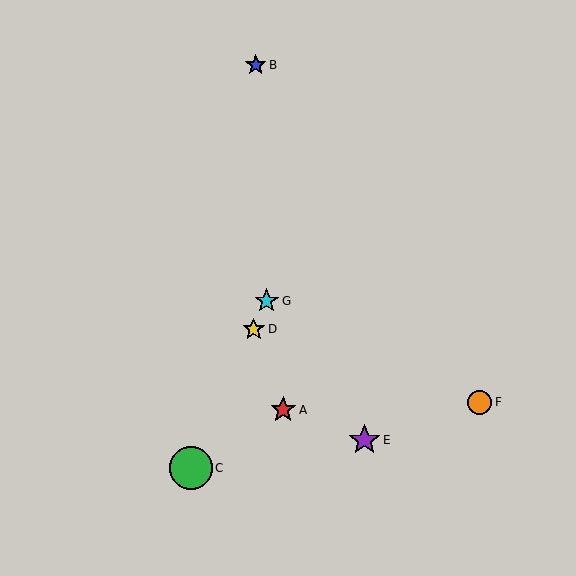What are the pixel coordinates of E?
Object E is at (365, 440).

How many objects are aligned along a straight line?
3 objects (C, D, G) are aligned along a straight line.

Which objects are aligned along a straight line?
Objects C, D, G are aligned along a straight line.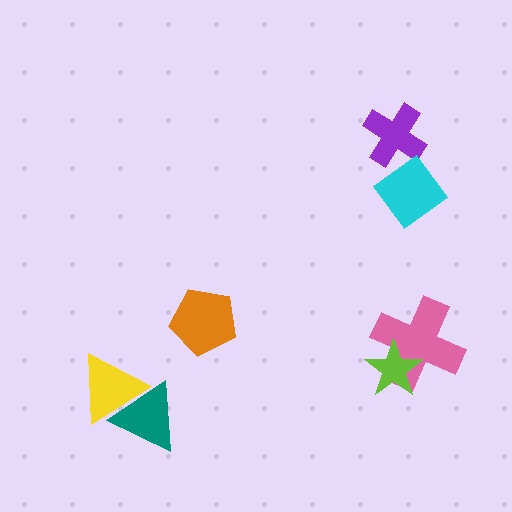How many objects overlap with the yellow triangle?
1 object overlaps with the yellow triangle.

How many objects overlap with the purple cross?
1 object overlaps with the purple cross.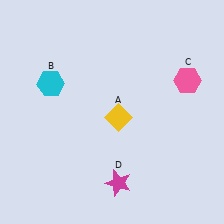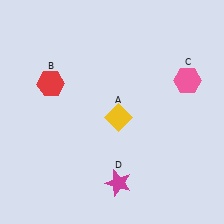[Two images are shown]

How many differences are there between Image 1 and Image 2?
There is 1 difference between the two images.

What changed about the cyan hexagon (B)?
In Image 1, B is cyan. In Image 2, it changed to red.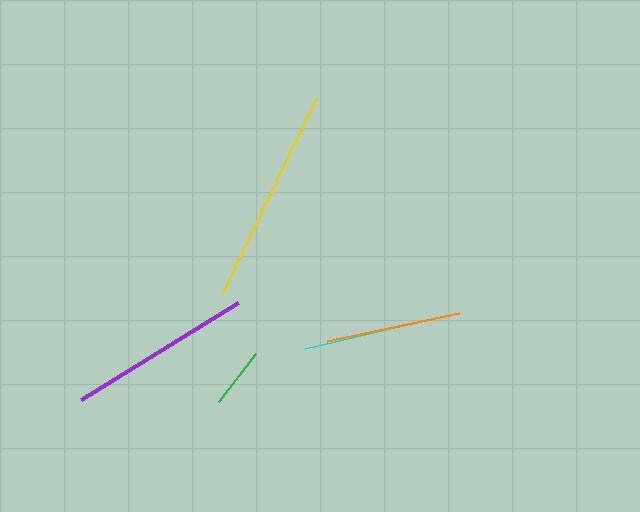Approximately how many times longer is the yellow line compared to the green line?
The yellow line is approximately 3.6 times the length of the green line.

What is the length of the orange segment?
The orange segment is approximately 135 pixels long.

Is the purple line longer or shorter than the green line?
The purple line is longer than the green line.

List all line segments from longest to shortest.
From longest to shortest: yellow, purple, cyan, orange, green.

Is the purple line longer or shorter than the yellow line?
The yellow line is longer than the purple line.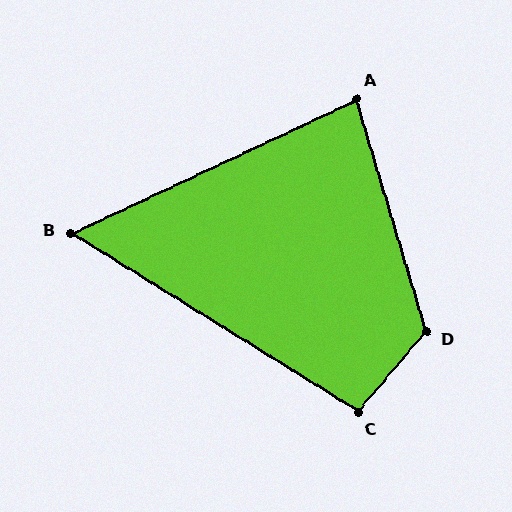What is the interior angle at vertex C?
Approximately 98 degrees (obtuse).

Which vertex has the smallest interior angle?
B, at approximately 57 degrees.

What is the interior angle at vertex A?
Approximately 82 degrees (acute).